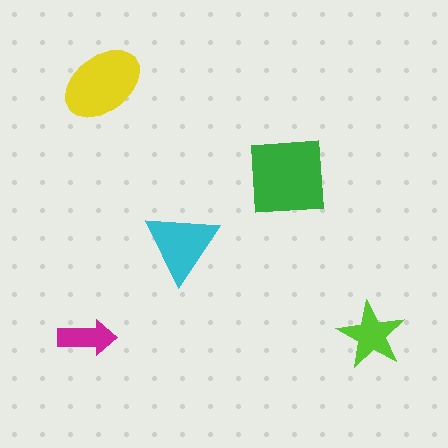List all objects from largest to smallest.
The green square, the yellow ellipse, the cyan triangle, the lime star, the magenta arrow.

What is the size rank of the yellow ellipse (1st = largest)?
2nd.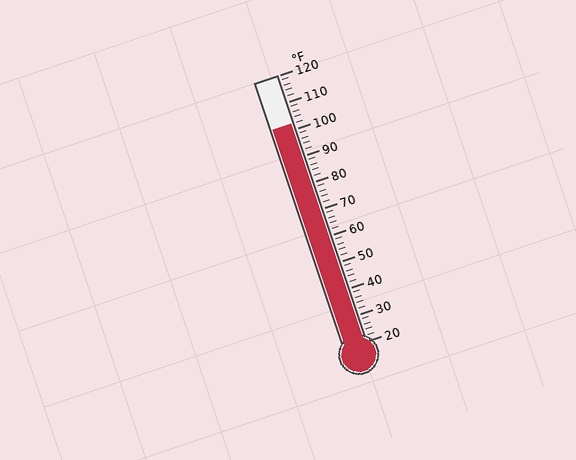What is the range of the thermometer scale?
The thermometer scale ranges from 20°F to 120°F.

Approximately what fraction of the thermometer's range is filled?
The thermometer is filled to approximately 80% of its range.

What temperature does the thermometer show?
The thermometer shows approximately 102°F.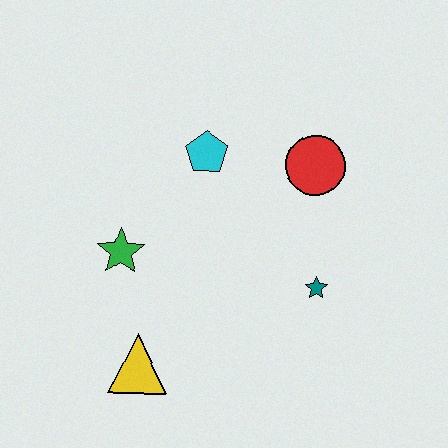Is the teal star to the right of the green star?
Yes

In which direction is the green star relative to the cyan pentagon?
The green star is below the cyan pentagon.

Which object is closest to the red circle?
The cyan pentagon is closest to the red circle.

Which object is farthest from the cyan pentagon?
The yellow triangle is farthest from the cyan pentagon.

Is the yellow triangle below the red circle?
Yes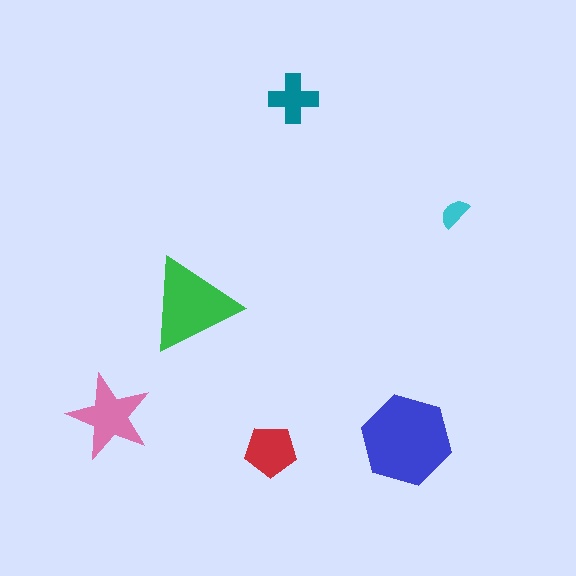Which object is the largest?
The blue hexagon.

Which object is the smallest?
The cyan semicircle.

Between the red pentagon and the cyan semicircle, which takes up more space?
The red pentagon.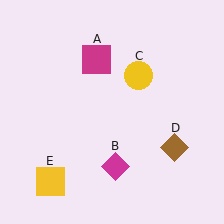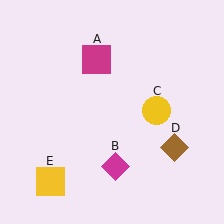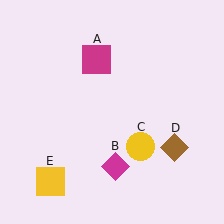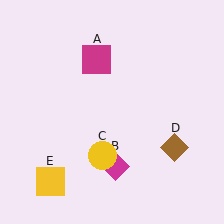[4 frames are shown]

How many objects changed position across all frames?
1 object changed position: yellow circle (object C).